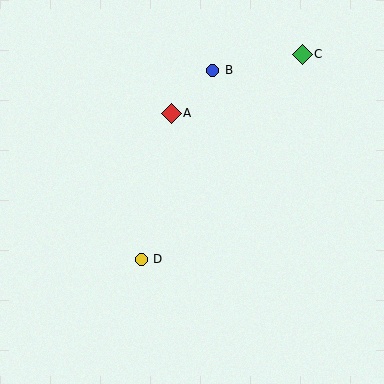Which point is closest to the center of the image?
Point A at (171, 113) is closest to the center.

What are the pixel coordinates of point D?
Point D is at (141, 259).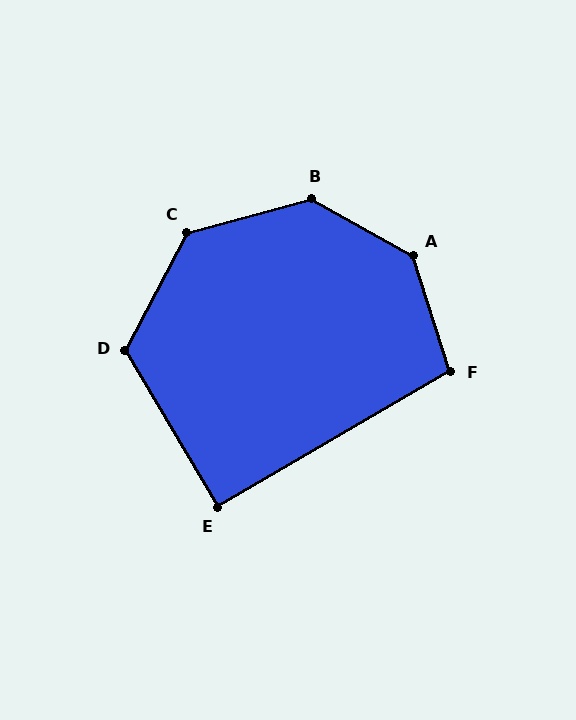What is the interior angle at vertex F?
Approximately 102 degrees (obtuse).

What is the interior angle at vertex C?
Approximately 133 degrees (obtuse).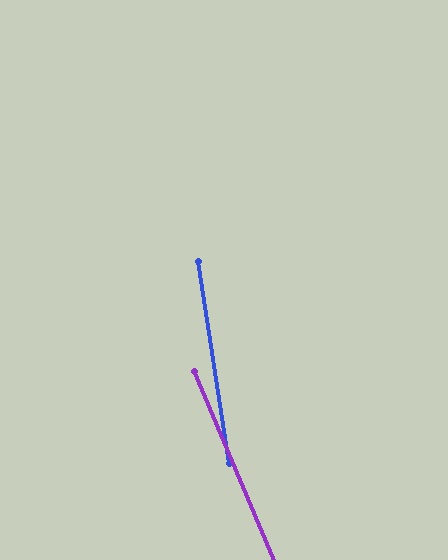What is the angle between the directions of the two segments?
Approximately 14 degrees.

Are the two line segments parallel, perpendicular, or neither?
Neither parallel nor perpendicular — they differ by about 14°.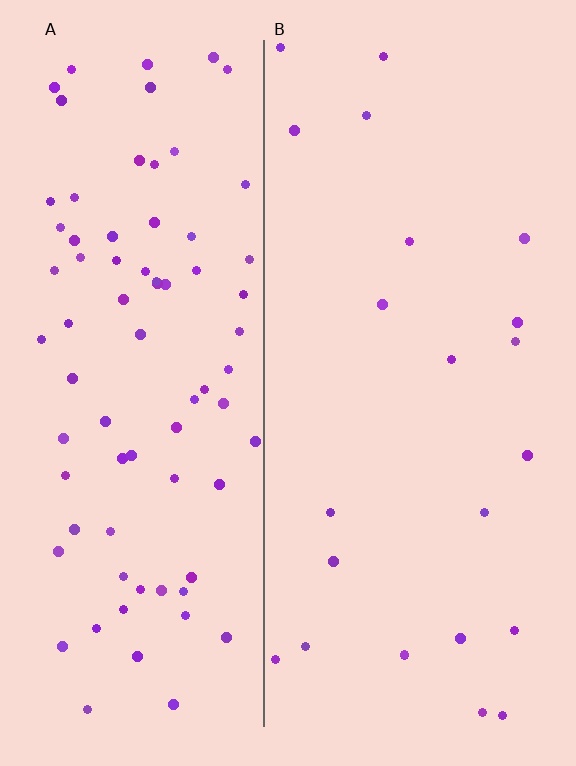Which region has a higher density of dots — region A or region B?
A (the left).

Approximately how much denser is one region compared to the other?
Approximately 3.5× — region A over region B.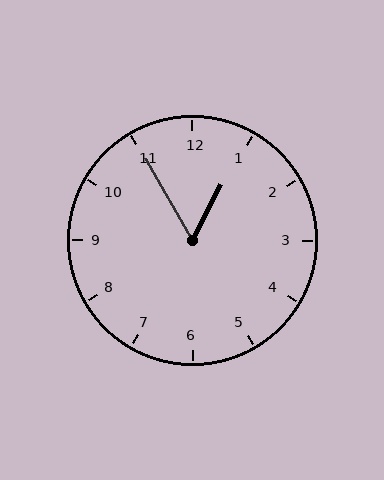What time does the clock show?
12:55.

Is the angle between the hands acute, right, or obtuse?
It is acute.